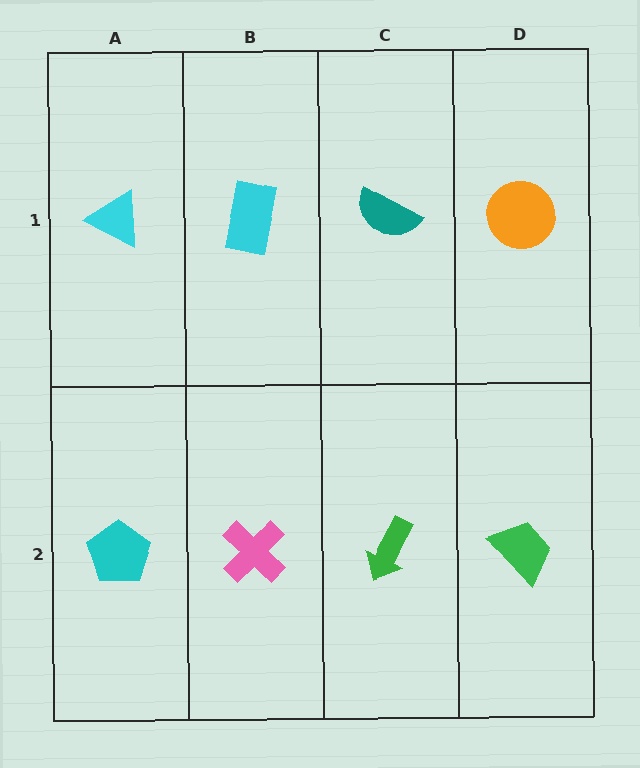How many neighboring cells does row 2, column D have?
2.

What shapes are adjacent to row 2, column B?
A cyan rectangle (row 1, column B), a cyan pentagon (row 2, column A), a green arrow (row 2, column C).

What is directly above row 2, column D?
An orange circle.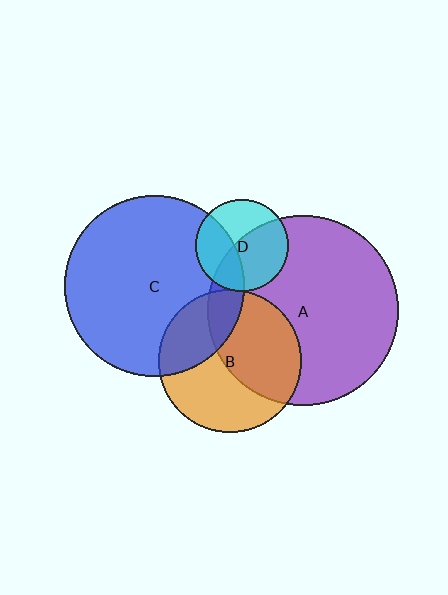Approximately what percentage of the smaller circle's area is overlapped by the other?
Approximately 35%.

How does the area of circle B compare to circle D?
Approximately 2.4 times.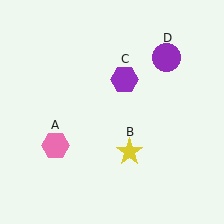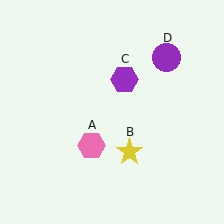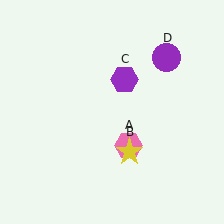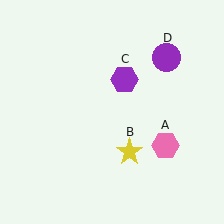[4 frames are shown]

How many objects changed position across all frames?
1 object changed position: pink hexagon (object A).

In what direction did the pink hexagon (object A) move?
The pink hexagon (object A) moved right.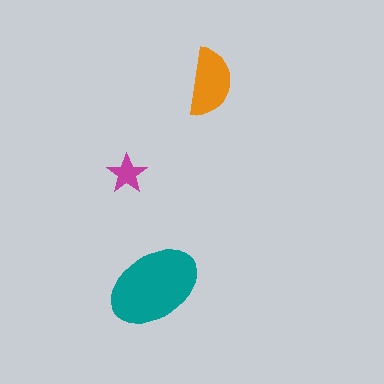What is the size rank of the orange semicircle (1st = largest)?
2nd.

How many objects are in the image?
There are 3 objects in the image.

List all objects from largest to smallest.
The teal ellipse, the orange semicircle, the magenta star.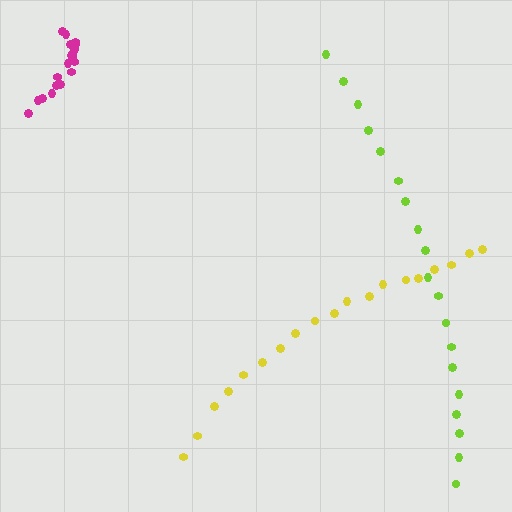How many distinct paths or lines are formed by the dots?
There are 3 distinct paths.